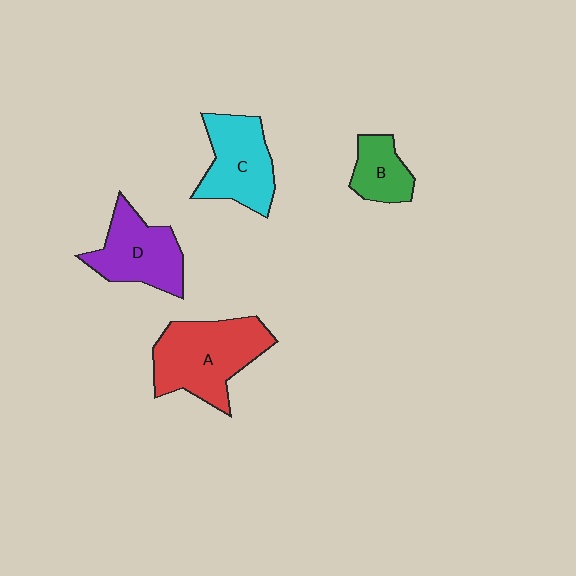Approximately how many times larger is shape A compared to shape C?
Approximately 1.3 times.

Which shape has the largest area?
Shape A (red).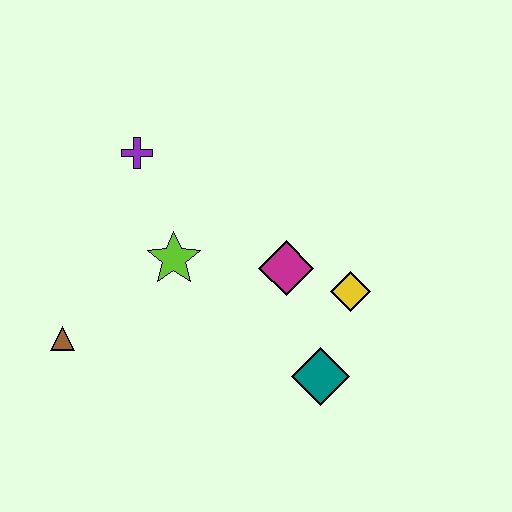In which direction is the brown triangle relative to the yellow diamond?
The brown triangle is to the left of the yellow diamond.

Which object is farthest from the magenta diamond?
The brown triangle is farthest from the magenta diamond.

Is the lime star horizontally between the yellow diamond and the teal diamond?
No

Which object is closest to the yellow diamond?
The magenta diamond is closest to the yellow diamond.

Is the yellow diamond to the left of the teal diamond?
No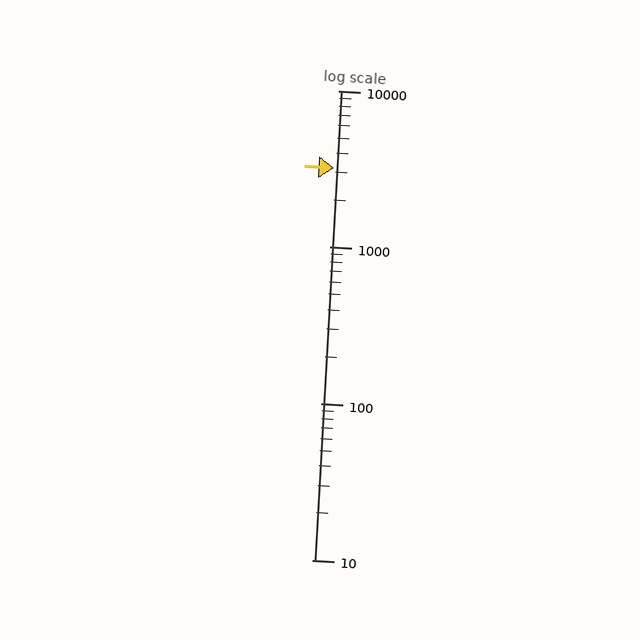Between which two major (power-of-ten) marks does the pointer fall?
The pointer is between 1000 and 10000.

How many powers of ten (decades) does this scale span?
The scale spans 3 decades, from 10 to 10000.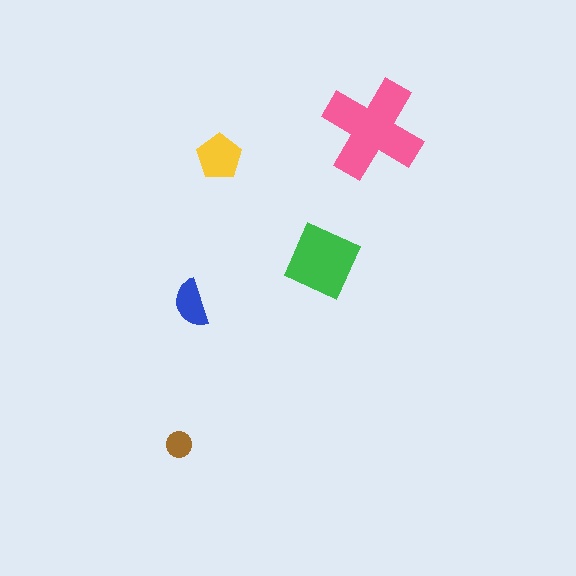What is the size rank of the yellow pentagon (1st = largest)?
3rd.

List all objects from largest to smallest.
The pink cross, the green square, the yellow pentagon, the blue semicircle, the brown circle.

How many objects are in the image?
There are 5 objects in the image.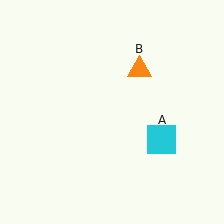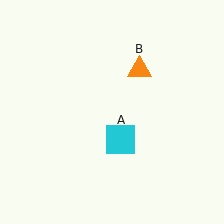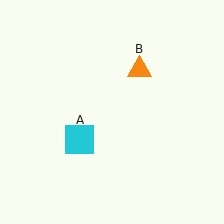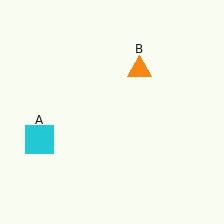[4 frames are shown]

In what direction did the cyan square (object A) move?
The cyan square (object A) moved left.